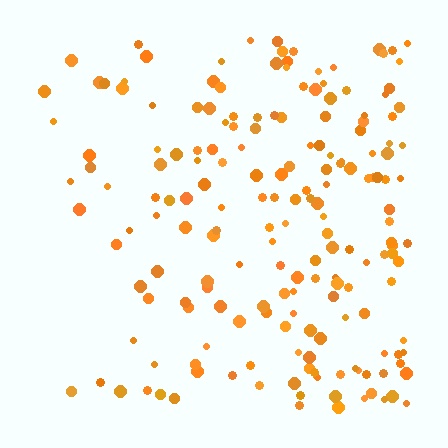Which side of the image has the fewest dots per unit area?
The left.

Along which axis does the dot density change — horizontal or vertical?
Horizontal.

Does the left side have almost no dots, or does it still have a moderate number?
Still a moderate number, just noticeably fewer than the right.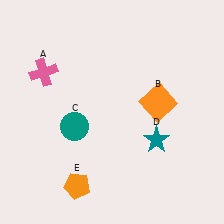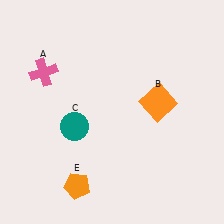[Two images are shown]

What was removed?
The teal star (D) was removed in Image 2.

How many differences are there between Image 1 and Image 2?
There is 1 difference between the two images.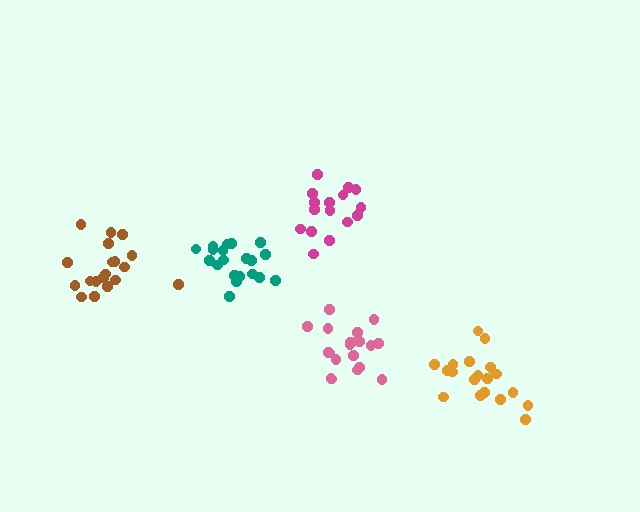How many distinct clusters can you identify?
There are 5 distinct clusters.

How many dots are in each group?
Group 1: 21 dots, Group 2: 16 dots, Group 3: 19 dots, Group 4: 20 dots, Group 5: 20 dots (96 total).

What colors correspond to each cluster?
The clusters are colored: orange, magenta, brown, teal, pink.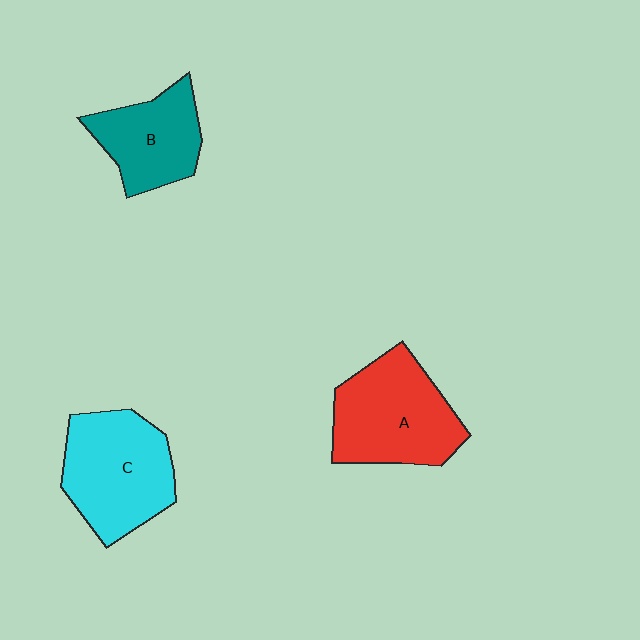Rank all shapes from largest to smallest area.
From largest to smallest: A (red), C (cyan), B (teal).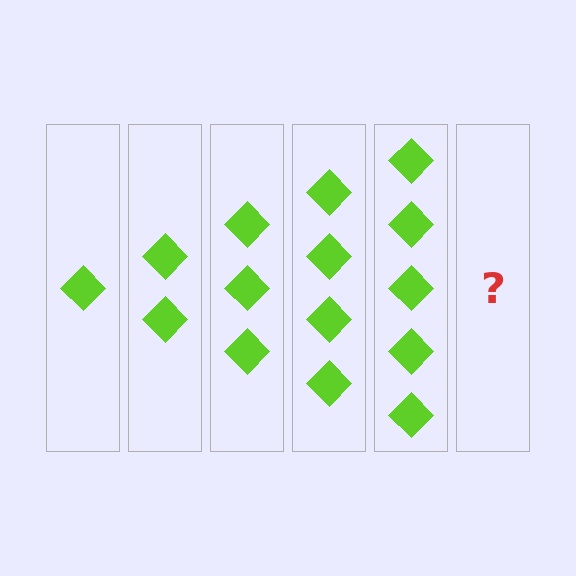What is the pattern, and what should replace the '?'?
The pattern is that each step adds one more diamond. The '?' should be 6 diamonds.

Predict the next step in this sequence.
The next step is 6 diamonds.